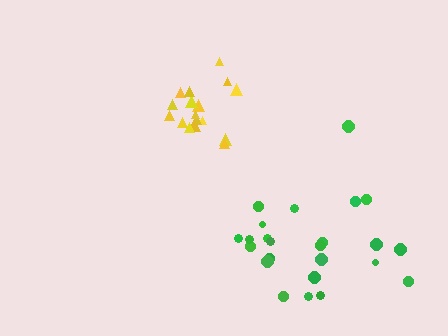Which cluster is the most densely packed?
Yellow.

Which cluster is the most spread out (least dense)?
Green.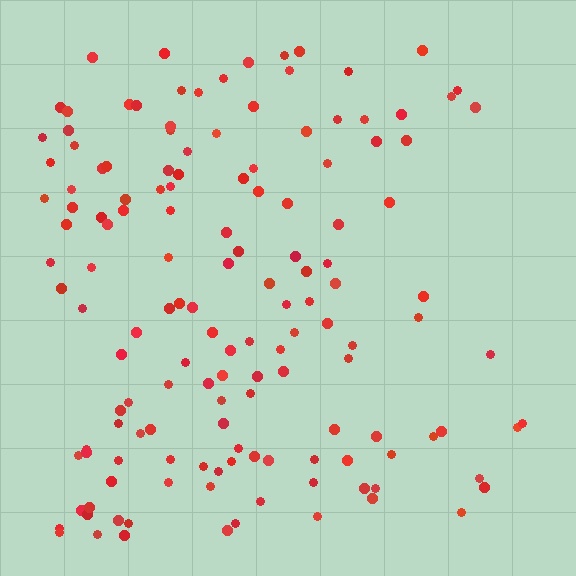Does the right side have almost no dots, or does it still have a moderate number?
Still a moderate number, just noticeably fewer than the left.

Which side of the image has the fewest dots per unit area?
The right.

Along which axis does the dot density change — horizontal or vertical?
Horizontal.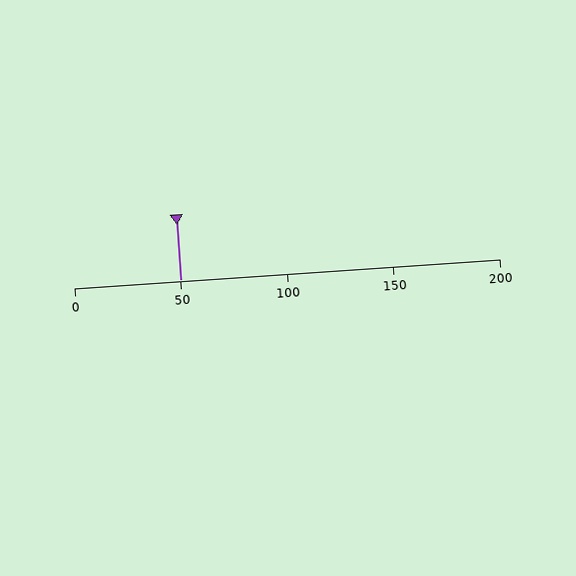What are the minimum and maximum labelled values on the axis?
The axis runs from 0 to 200.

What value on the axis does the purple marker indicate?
The marker indicates approximately 50.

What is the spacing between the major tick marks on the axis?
The major ticks are spaced 50 apart.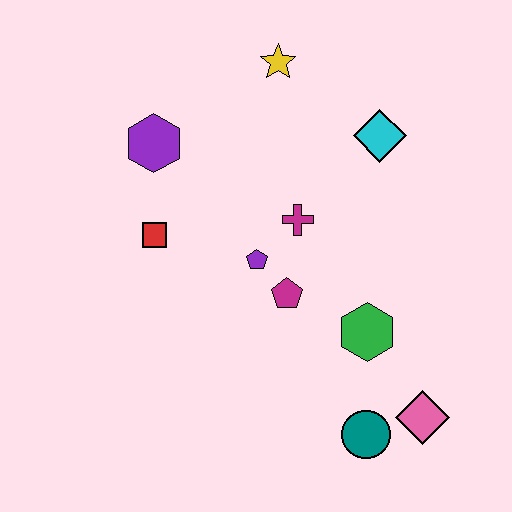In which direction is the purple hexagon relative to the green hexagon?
The purple hexagon is to the left of the green hexagon.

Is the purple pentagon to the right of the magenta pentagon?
No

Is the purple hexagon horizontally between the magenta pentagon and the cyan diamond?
No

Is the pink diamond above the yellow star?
No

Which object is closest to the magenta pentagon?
The purple pentagon is closest to the magenta pentagon.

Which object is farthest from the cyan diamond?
The teal circle is farthest from the cyan diamond.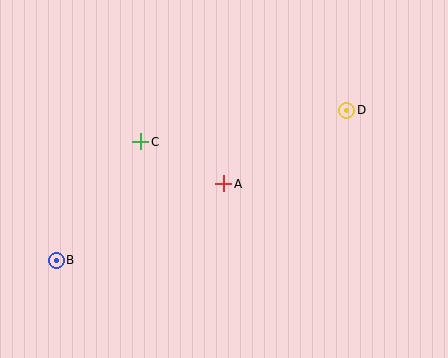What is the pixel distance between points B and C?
The distance between B and C is 146 pixels.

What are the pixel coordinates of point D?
Point D is at (347, 110).